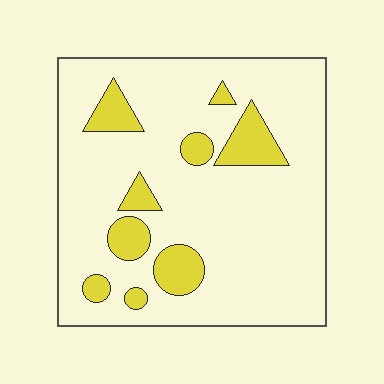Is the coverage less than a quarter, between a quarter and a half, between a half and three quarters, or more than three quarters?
Less than a quarter.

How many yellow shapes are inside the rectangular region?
9.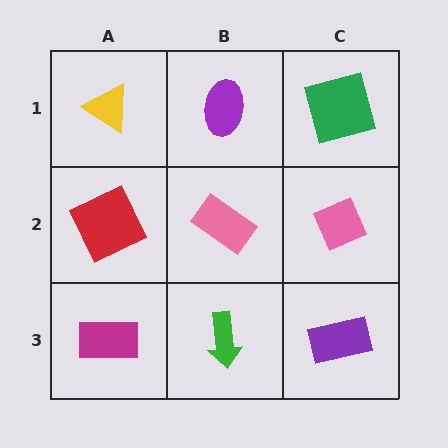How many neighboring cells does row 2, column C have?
3.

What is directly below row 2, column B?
A green arrow.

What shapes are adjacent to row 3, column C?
A pink diamond (row 2, column C), a green arrow (row 3, column B).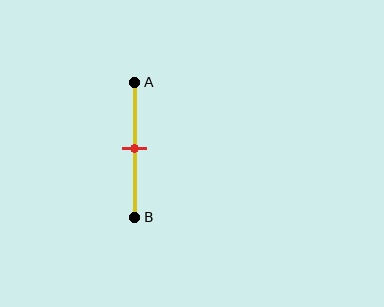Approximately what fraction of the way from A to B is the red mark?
The red mark is approximately 50% of the way from A to B.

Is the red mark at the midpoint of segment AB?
Yes, the mark is approximately at the midpoint.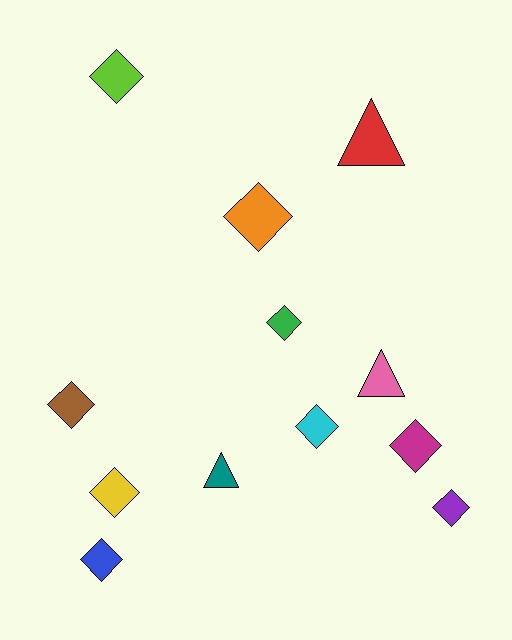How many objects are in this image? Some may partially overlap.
There are 12 objects.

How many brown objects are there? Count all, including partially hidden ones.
There is 1 brown object.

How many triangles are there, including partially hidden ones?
There are 3 triangles.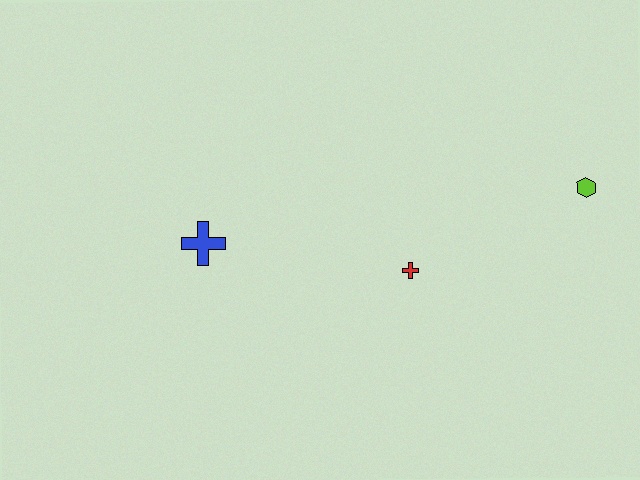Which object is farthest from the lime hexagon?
The blue cross is farthest from the lime hexagon.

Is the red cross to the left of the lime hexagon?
Yes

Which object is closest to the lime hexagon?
The red cross is closest to the lime hexagon.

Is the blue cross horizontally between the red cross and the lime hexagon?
No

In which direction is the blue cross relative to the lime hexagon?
The blue cross is to the left of the lime hexagon.